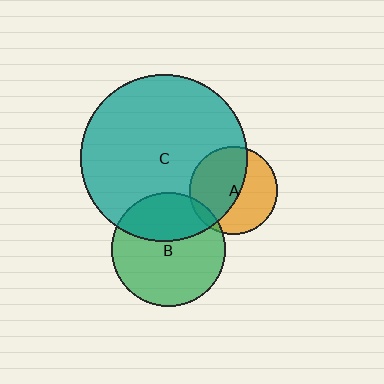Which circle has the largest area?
Circle C (teal).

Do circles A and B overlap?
Yes.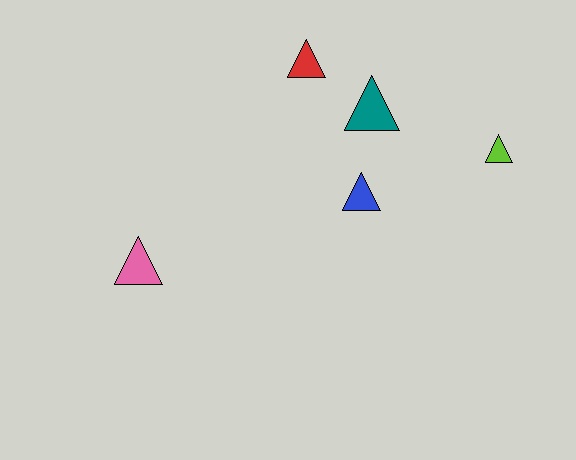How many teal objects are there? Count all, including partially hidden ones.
There is 1 teal object.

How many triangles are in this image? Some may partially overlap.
There are 5 triangles.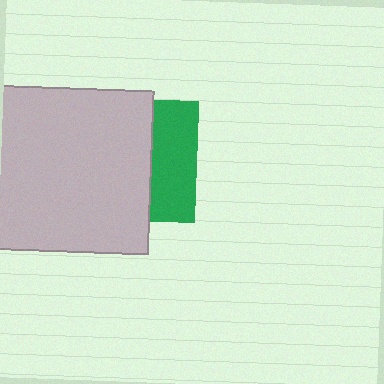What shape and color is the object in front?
The object in front is a light gray rectangle.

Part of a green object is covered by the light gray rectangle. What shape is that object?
It is a square.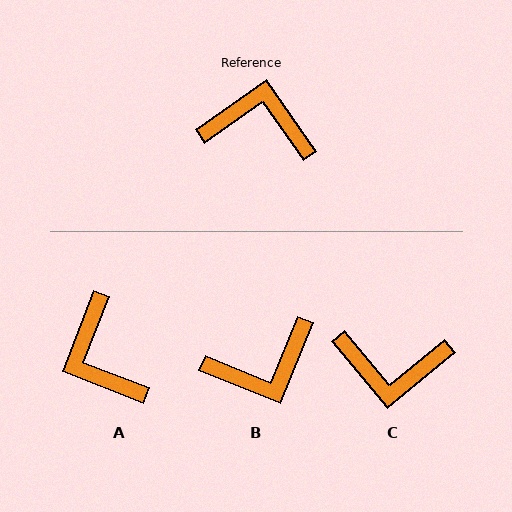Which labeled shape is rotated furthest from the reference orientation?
C, about 175 degrees away.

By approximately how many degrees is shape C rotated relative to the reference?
Approximately 175 degrees clockwise.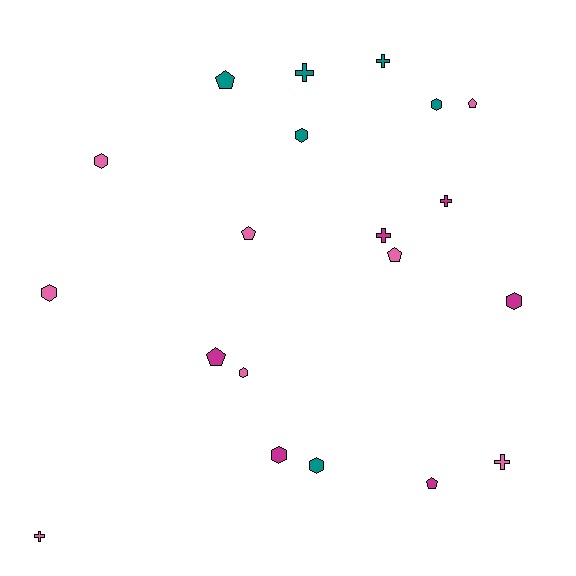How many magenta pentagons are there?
There are 2 magenta pentagons.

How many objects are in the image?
There are 20 objects.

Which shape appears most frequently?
Hexagon, with 8 objects.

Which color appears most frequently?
Pink, with 8 objects.